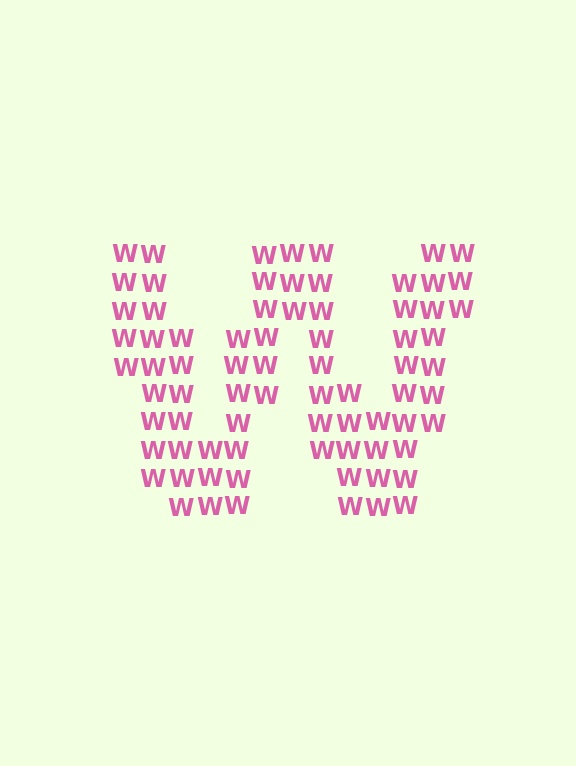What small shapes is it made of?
It is made of small letter W's.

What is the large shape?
The large shape is the letter W.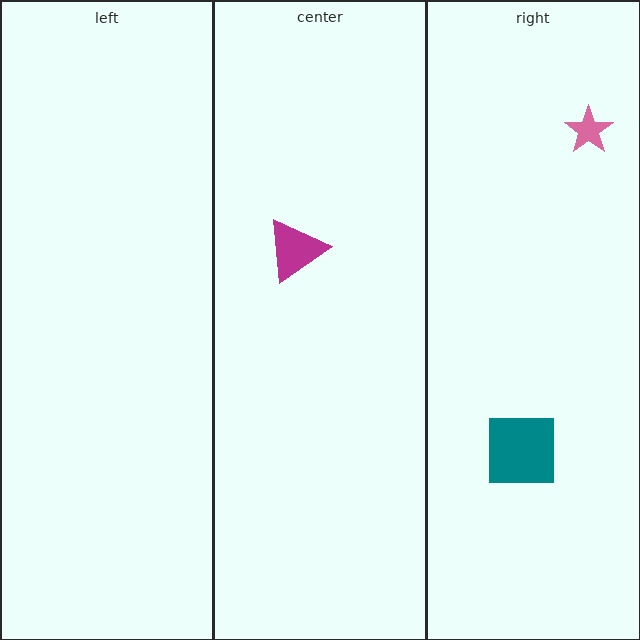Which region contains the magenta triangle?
The center region.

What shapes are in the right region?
The pink star, the teal square.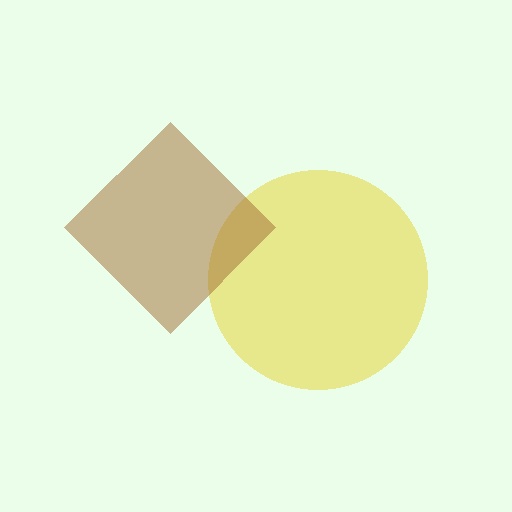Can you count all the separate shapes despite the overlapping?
Yes, there are 2 separate shapes.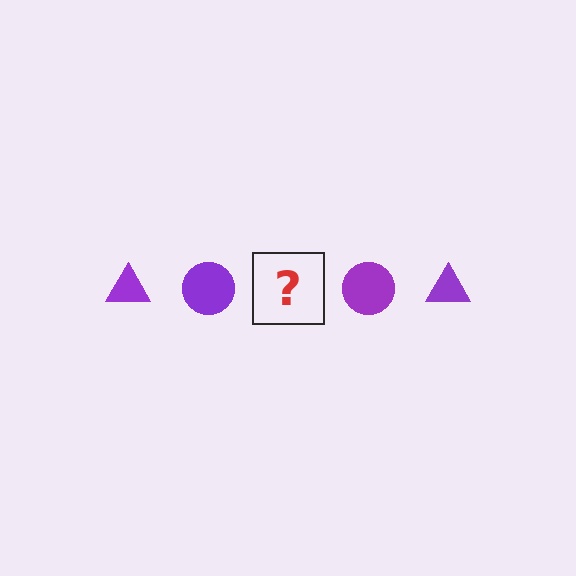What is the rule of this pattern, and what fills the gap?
The rule is that the pattern cycles through triangle, circle shapes in purple. The gap should be filled with a purple triangle.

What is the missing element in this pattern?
The missing element is a purple triangle.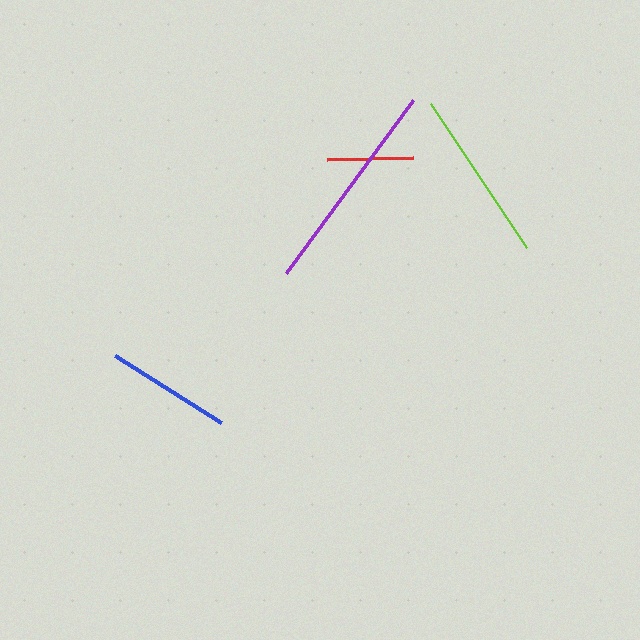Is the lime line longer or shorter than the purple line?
The purple line is longer than the lime line.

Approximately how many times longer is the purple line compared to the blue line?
The purple line is approximately 1.7 times the length of the blue line.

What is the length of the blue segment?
The blue segment is approximately 125 pixels long.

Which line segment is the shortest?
The red line is the shortest at approximately 86 pixels.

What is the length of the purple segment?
The purple segment is approximately 215 pixels long.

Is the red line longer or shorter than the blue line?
The blue line is longer than the red line.